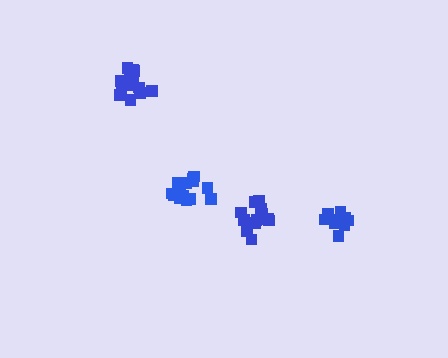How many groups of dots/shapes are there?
There are 4 groups.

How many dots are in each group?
Group 1: 10 dots, Group 2: 15 dots, Group 3: 13 dots, Group 4: 14 dots (52 total).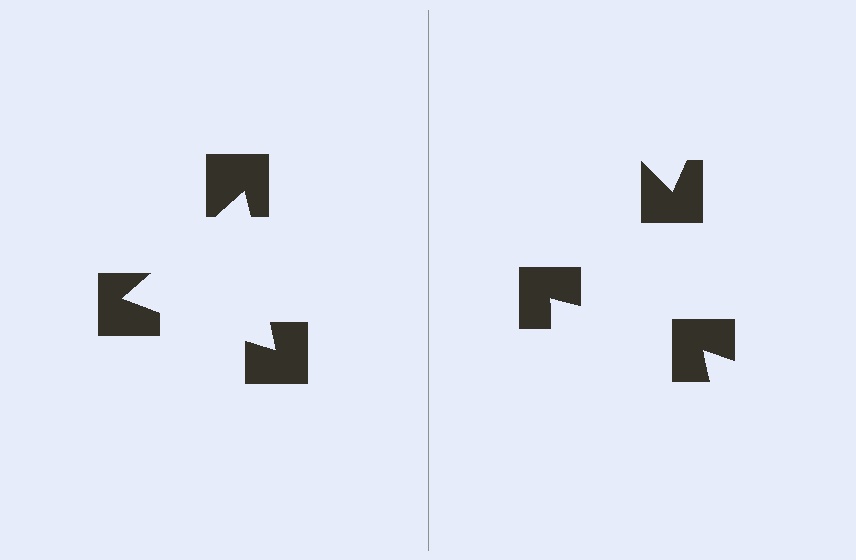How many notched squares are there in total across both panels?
6 — 3 on each side.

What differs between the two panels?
The notched squares are positioned identically on both sides; only the wedge orientations differ. On the left they align to a triangle; on the right they are misaligned.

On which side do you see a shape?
An illusory triangle appears on the left side. On the right side the wedge cuts are rotated, so no coherent shape forms.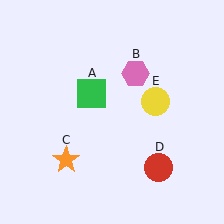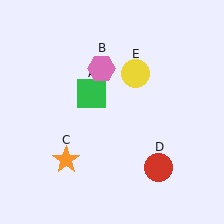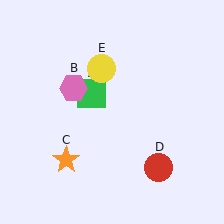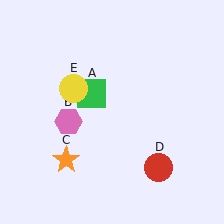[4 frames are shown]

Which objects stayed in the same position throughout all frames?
Green square (object A) and orange star (object C) and red circle (object D) remained stationary.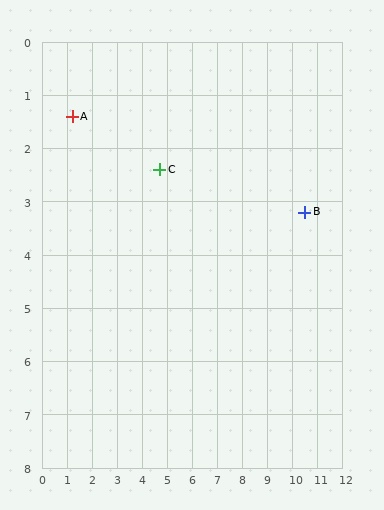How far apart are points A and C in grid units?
Points A and C are about 3.6 grid units apart.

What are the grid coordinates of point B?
Point B is at approximately (10.5, 3.2).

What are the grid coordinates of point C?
Point C is at approximately (4.7, 2.4).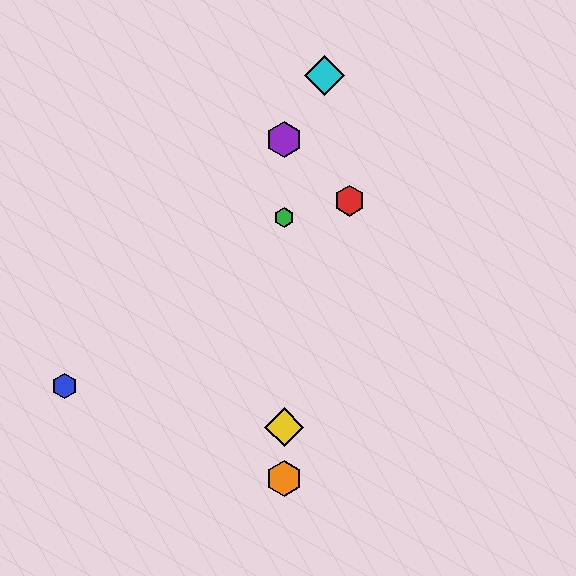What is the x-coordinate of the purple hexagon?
The purple hexagon is at x≈284.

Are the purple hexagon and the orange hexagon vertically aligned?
Yes, both are at x≈284.